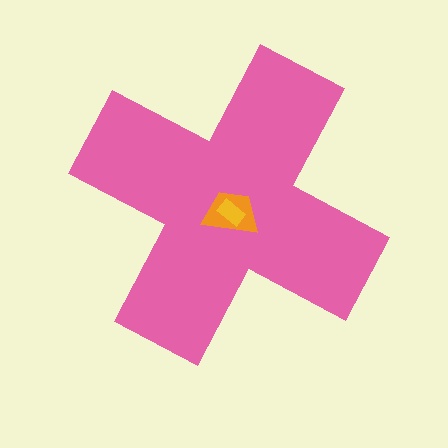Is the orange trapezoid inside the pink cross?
Yes.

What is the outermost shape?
The pink cross.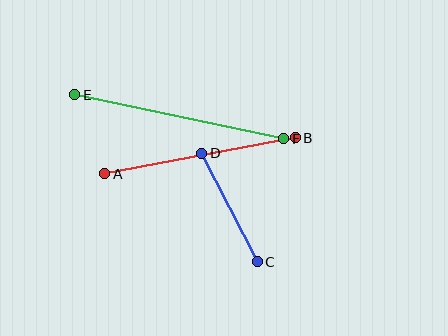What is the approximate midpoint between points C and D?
The midpoint is at approximately (229, 208) pixels.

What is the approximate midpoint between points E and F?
The midpoint is at approximately (179, 117) pixels.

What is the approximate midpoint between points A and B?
The midpoint is at approximately (200, 156) pixels.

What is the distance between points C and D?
The distance is approximately 122 pixels.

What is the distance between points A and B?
The distance is approximately 194 pixels.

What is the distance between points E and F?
The distance is approximately 214 pixels.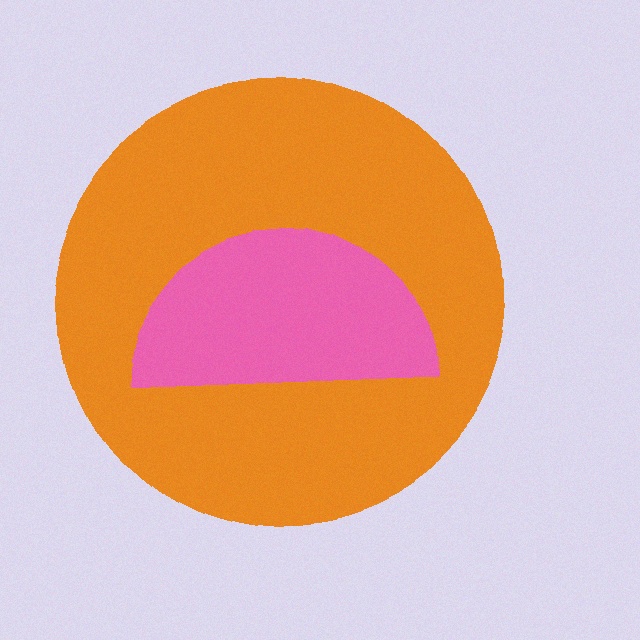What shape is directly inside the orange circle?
The pink semicircle.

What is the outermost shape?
The orange circle.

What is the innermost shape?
The pink semicircle.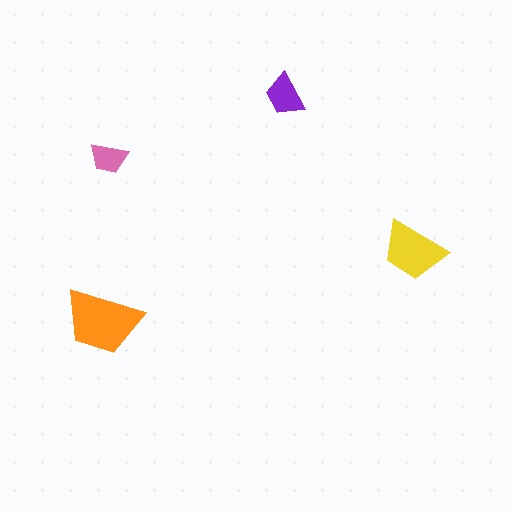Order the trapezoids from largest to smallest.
the orange one, the yellow one, the purple one, the pink one.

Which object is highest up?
The purple trapezoid is topmost.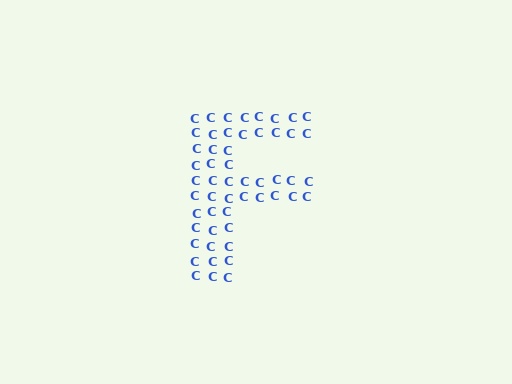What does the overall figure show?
The overall figure shows the letter F.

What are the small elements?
The small elements are letter C's.